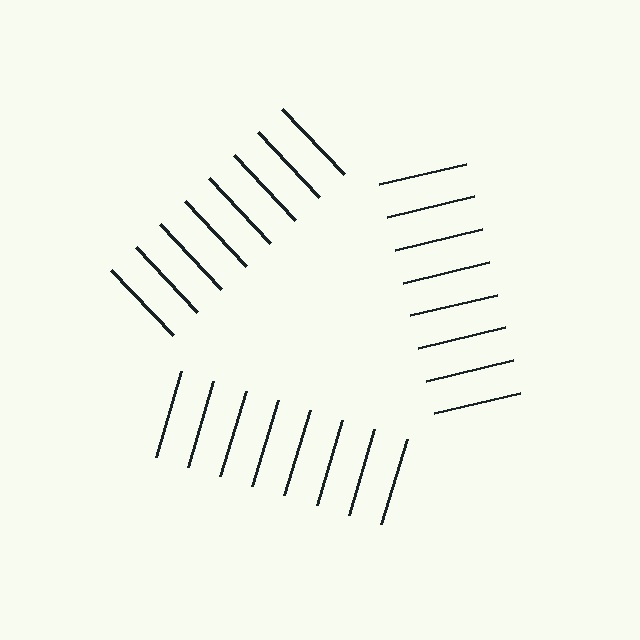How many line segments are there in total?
24 — 8 along each of the 3 edges.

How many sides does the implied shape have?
3 sides — the line-ends trace a triangle.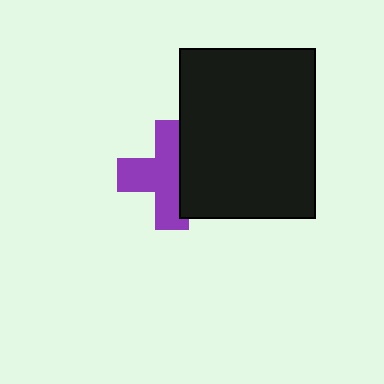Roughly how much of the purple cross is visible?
About half of it is visible (roughly 64%).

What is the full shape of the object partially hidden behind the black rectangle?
The partially hidden object is a purple cross.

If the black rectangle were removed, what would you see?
You would see the complete purple cross.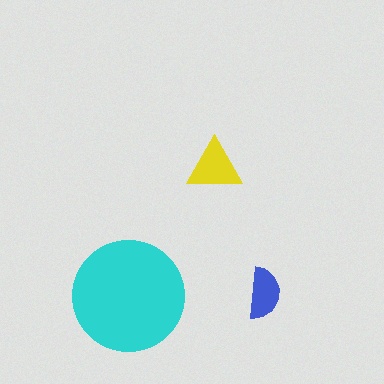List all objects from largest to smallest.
The cyan circle, the yellow triangle, the blue semicircle.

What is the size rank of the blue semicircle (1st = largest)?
3rd.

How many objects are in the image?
There are 3 objects in the image.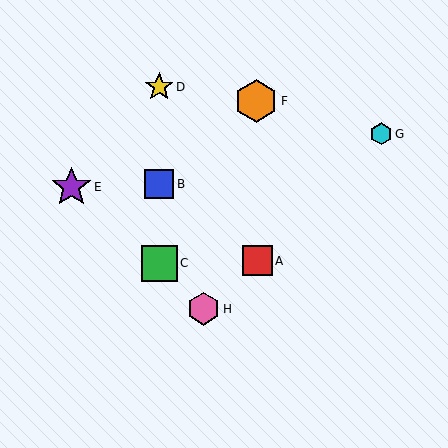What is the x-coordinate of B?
Object B is at x≈159.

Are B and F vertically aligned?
No, B is at x≈159 and F is at x≈256.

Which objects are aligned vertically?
Objects B, C, D are aligned vertically.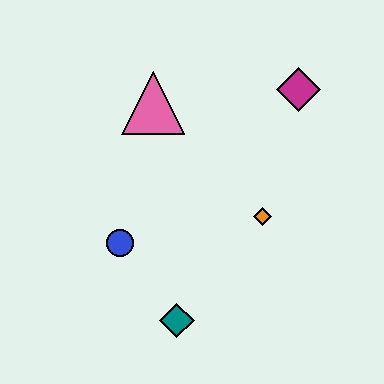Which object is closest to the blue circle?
The teal diamond is closest to the blue circle.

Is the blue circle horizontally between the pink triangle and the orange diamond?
No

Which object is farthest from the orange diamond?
The pink triangle is farthest from the orange diamond.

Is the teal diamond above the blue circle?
No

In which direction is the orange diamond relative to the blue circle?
The orange diamond is to the right of the blue circle.